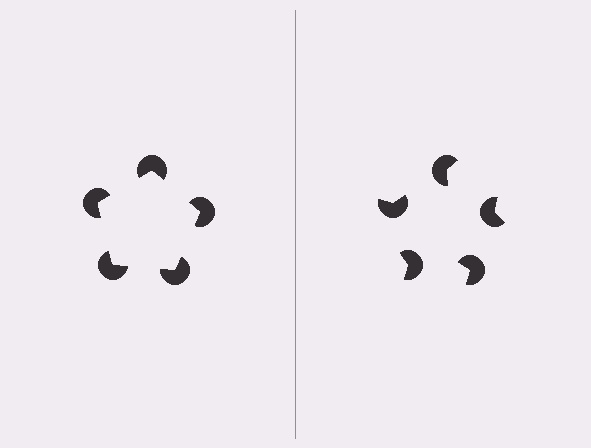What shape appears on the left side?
An illusory pentagon.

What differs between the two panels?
The pac-man discs are positioned identically on both sides; only the wedge orientations differ. On the left they align to a pentagon; on the right they are misaligned.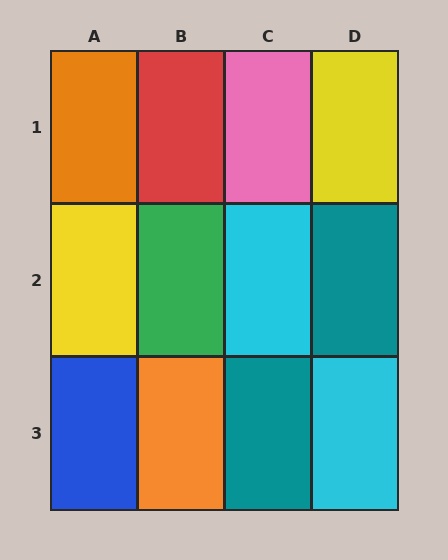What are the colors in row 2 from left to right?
Yellow, green, cyan, teal.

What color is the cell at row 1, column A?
Orange.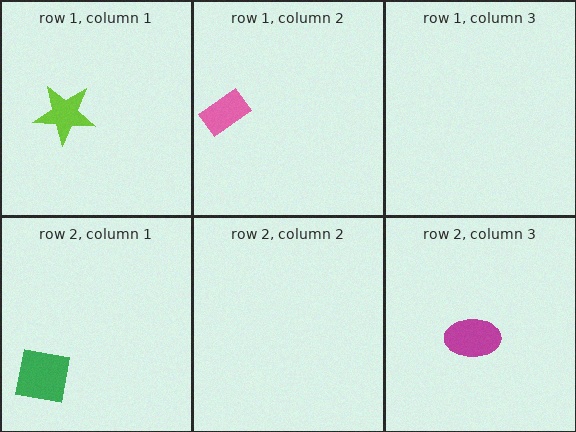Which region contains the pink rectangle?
The row 1, column 2 region.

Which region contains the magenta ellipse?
The row 2, column 3 region.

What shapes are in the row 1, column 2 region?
The pink rectangle.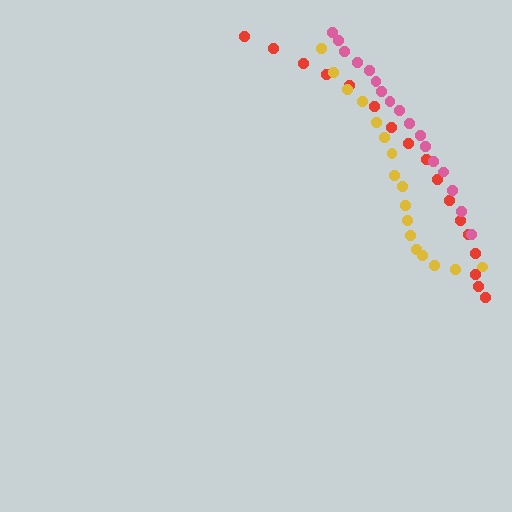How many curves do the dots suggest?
There are 3 distinct paths.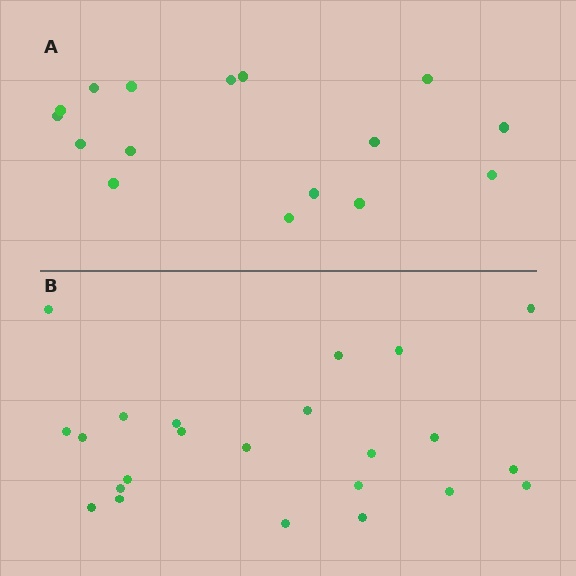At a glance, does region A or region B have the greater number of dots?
Region B (the bottom region) has more dots.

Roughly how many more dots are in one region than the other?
Region B has roughly 8 or so more dots than region A.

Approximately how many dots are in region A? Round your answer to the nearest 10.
About 20 dots. (The exact count is 16, which rounds to 20.)